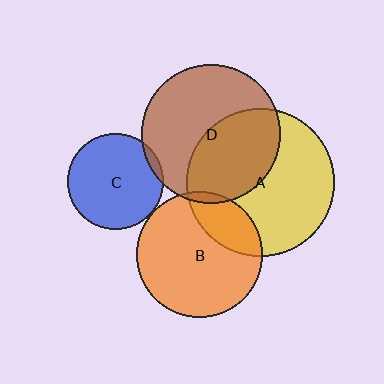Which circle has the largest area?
Circle A (yellow).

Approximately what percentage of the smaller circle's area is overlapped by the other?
Approximately 5%.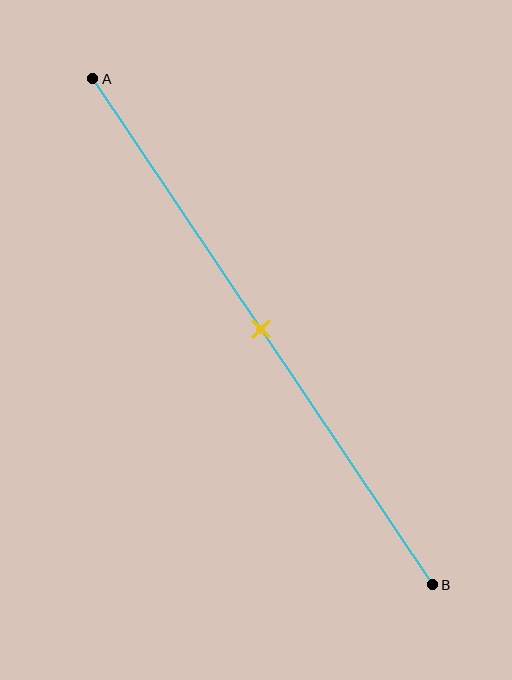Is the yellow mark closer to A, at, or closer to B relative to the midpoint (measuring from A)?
The yellow mark is approximately at the midpoint of segment AB.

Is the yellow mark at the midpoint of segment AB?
Yes, the mark is approximately at the midpoint.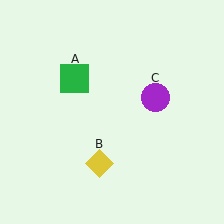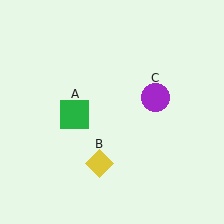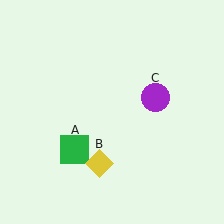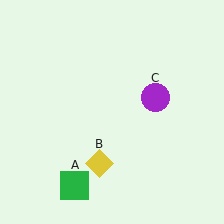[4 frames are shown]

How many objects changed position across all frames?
1 object changed position: green square (object A).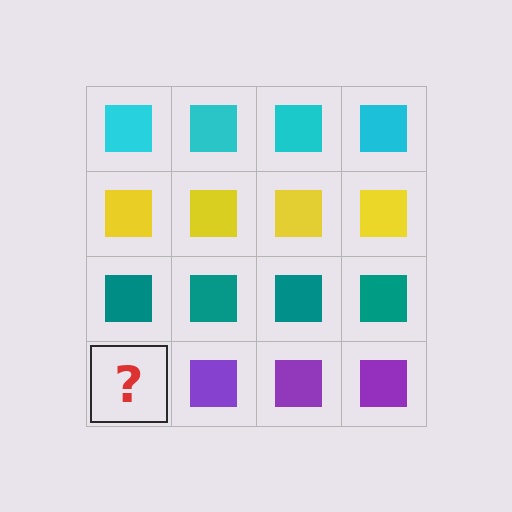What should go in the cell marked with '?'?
The missing cell should contain a purple square.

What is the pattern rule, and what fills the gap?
The rule is that each row has a consistent color. The gap should be filled with a purple square.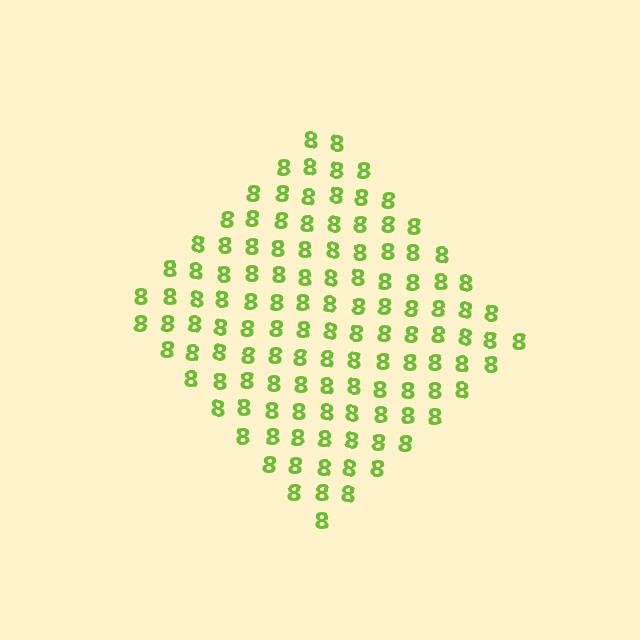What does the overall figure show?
The overall figure shows a diamond.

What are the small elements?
The small elements are digit 8's.